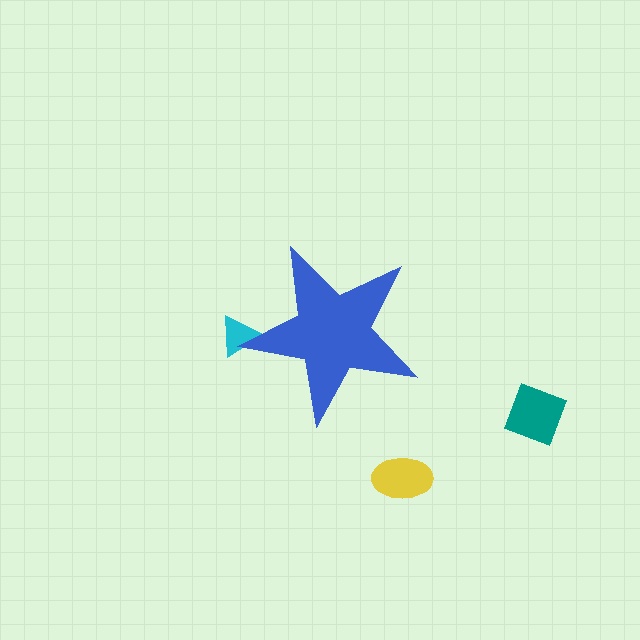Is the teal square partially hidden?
No, the teal square is fully visible.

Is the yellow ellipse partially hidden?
No, the yellow ellipse is fully visible.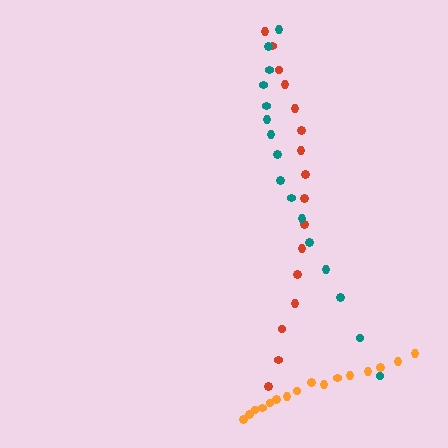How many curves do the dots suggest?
There are 3 distinct paths.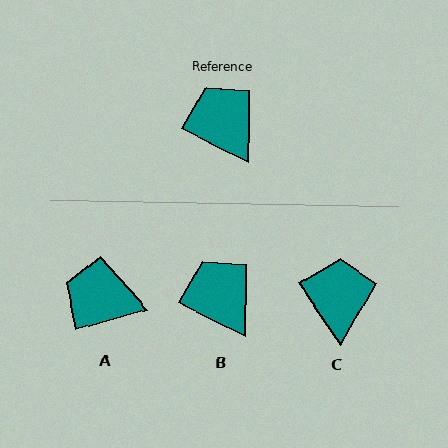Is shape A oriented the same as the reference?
No, it is off by about 42 degrees.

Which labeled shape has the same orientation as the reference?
B.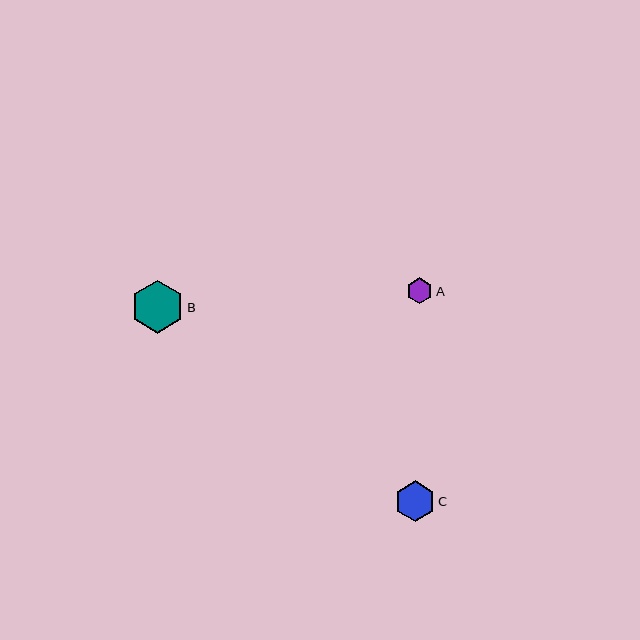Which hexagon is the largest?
Hexagon B is the largest with a size of approximately 53 pixels.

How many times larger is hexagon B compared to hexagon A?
Hexagon B is approximately 2.1 times the size of hexagon A.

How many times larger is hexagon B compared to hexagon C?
Hexagon B is approximately 1.3 times the size of hexagon C.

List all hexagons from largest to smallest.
From largest to smallest: B, C, A.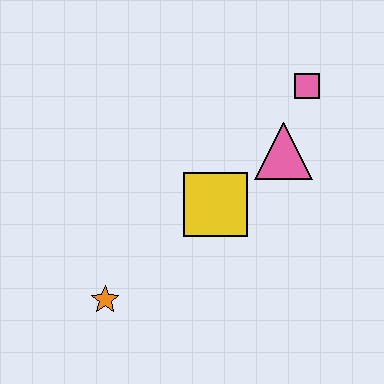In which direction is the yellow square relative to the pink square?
The yellow square is below the pink square.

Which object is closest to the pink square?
The pink triangle is closest to the pink square.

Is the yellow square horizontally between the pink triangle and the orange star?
Yes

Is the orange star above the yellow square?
No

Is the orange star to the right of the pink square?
No